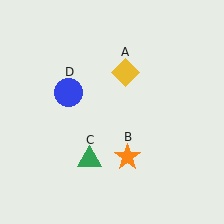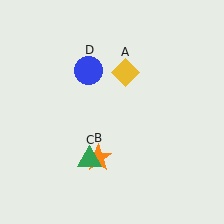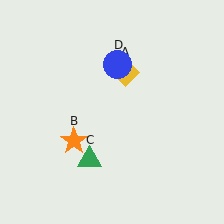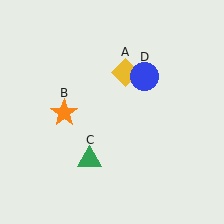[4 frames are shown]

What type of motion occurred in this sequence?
The orange star (object B), blue circle (object D) rotated clockwise around the center of the scene.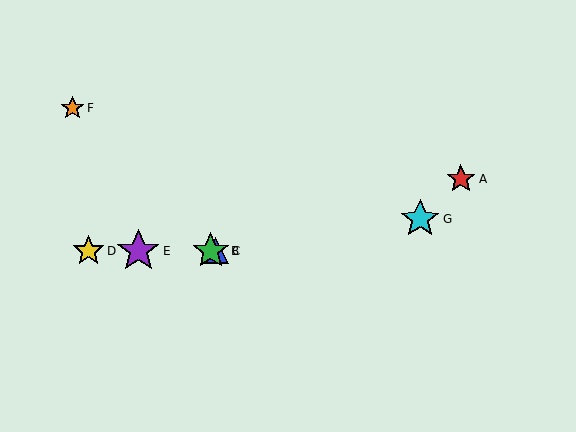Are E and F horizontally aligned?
No, E is at y≈251 and F is at y≈108.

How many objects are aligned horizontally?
4 objects (B, C, D, E) are aligned horizontally.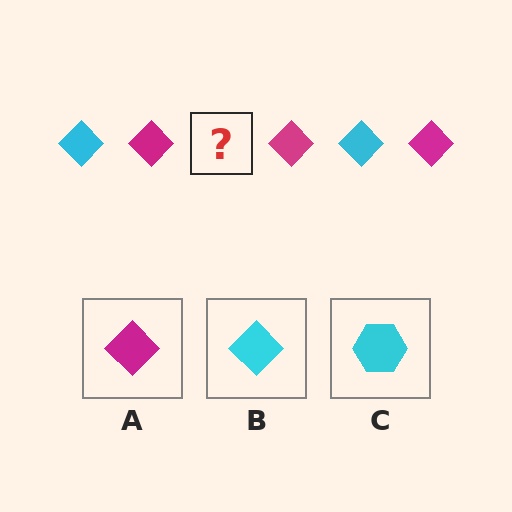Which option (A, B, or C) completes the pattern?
B.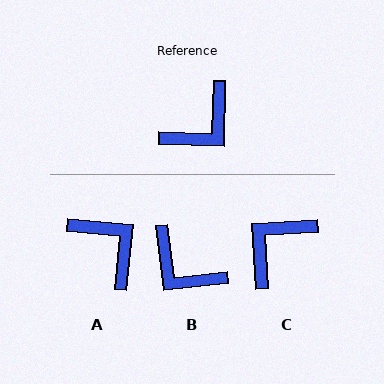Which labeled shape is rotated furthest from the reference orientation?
C, about 175 degrees away.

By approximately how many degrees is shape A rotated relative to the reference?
Approximately 86 degrees counter-clockwise.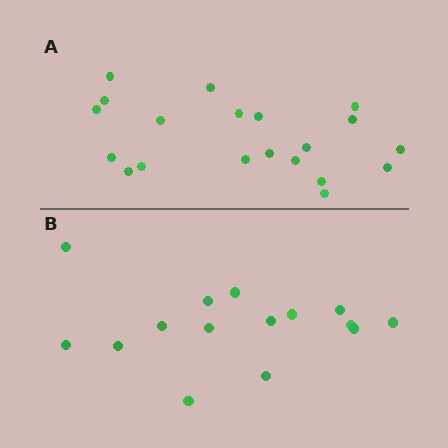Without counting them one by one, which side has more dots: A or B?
Region A (the top region) has more dots.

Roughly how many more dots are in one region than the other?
Region A has about 5 more dots than region B.